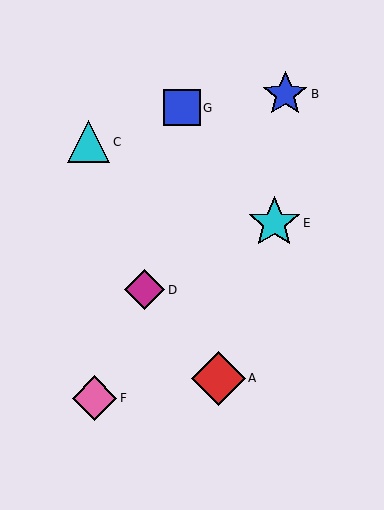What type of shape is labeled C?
Shape C is a cyan triangle.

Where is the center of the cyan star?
The center of the cyan star is at (274, 223).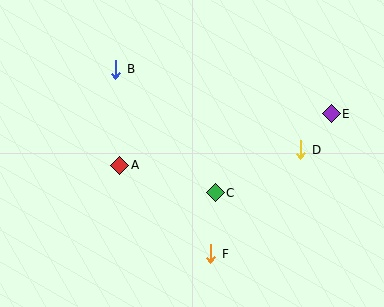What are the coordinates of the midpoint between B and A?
The midpoint between B and A is at (118, 117).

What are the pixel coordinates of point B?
Point B is at (116, 69).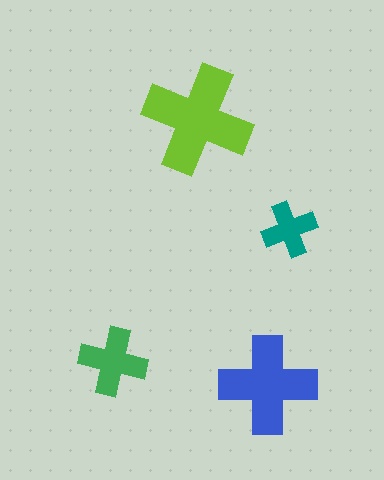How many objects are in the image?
There are 4 objects in the image.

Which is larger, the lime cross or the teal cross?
The lime one.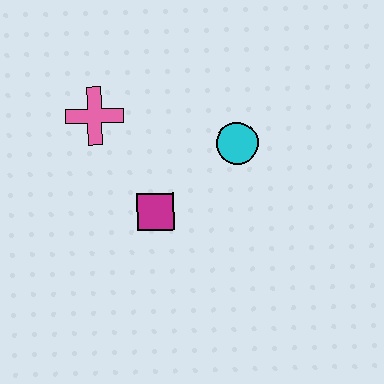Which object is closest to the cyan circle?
The magenta square is closest to the cyan circle.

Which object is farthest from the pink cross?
The cyan circle is farthest from the pink cross.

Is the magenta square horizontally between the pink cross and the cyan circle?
Yes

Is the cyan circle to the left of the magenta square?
No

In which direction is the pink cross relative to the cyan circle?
The pink cross is to the left of the cyan circle.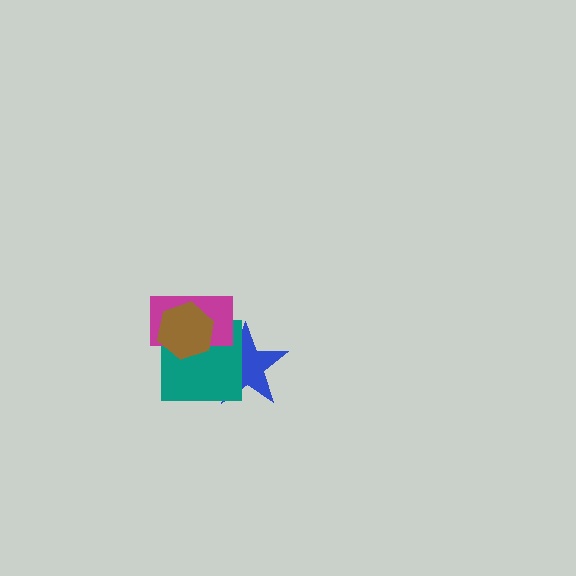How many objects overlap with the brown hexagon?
2 objects overlap with the brown hexagon.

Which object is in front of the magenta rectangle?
The brown hexagon is in front of the magenta rectangle.